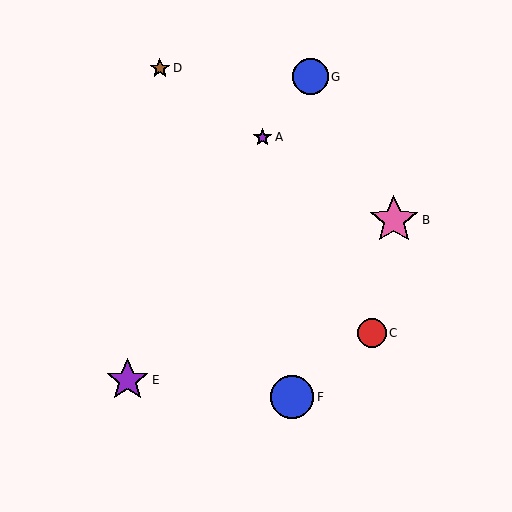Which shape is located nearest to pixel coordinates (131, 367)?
The purple star (labeled E) at (127, 380) is nearest to that location.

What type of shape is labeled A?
Shape A is a purple star.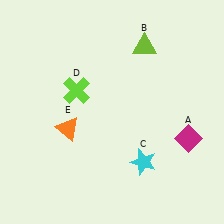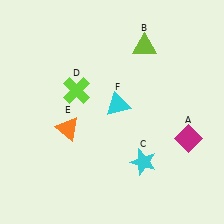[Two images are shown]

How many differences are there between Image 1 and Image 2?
There is 1 difference between the two images.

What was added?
A cyan triangle (F) was added in Image 2.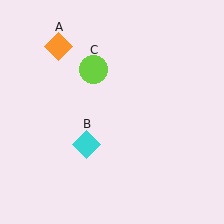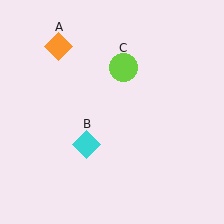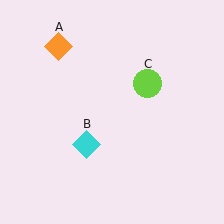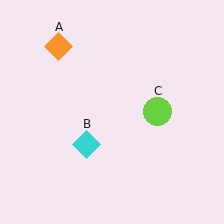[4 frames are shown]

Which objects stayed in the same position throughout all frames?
Orange diamond (object A) and cyan diamond (object B) remained stationary.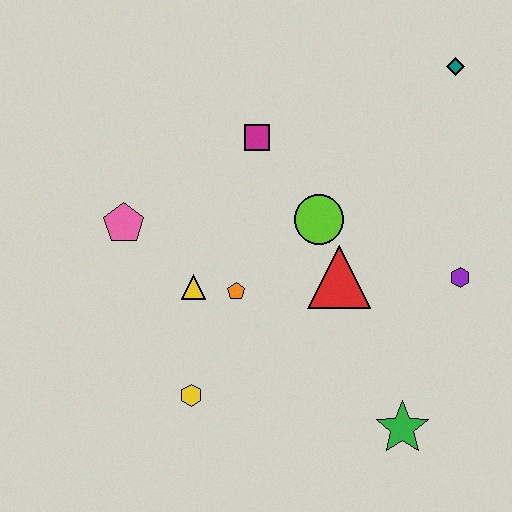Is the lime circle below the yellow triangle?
No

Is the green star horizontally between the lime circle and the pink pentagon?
No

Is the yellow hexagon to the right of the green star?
No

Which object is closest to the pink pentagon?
The yellow triangle is closest to the pink pentagon.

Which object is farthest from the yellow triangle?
The teal diamond is farthest from the yellow triangle.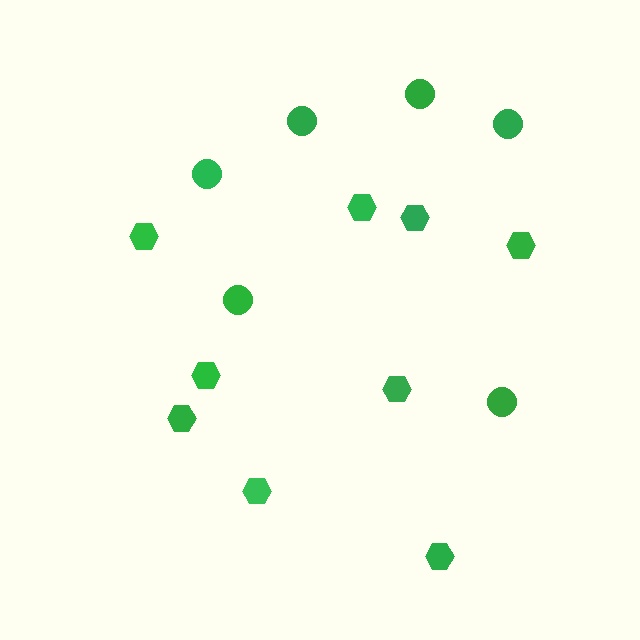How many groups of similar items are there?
There are 2 groups: one group of circles (6) and one group of hexagons (9).